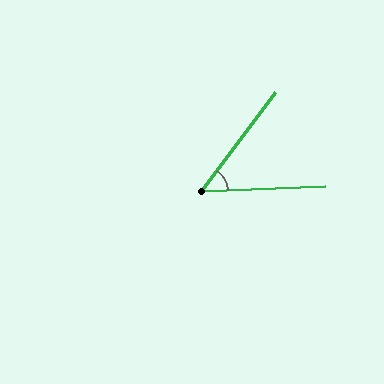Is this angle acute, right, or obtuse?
It is acute.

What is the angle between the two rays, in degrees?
Approximately 50 degrees.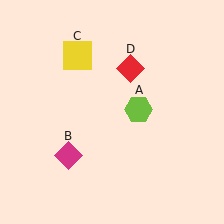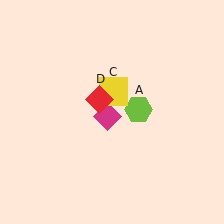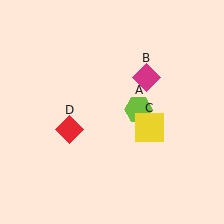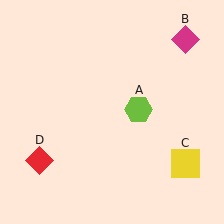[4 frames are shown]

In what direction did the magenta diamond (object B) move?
The magenta diamond (object B) moved up and to the right.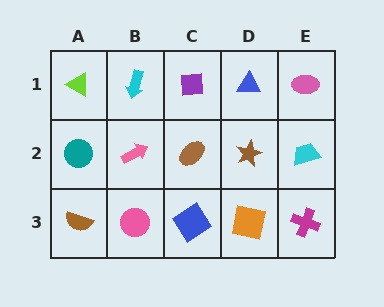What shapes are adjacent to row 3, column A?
A teal circle (row 2, column A), a pink circle (row 3, column B).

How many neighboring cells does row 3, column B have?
3.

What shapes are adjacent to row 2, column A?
A lime triangle (row 1, column A), a brown semicircle (row 3, column A), a pink arrow (row 2, column B).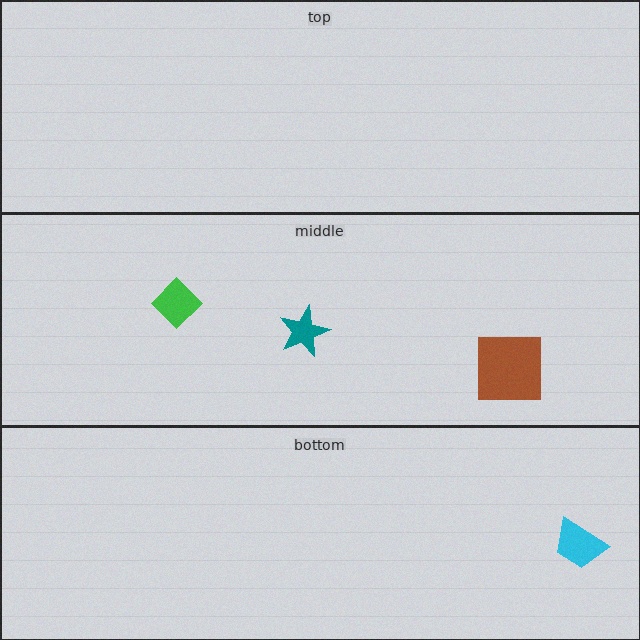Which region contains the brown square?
The middle region.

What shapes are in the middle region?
The green diamond, the teal star, the brown square.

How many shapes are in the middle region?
3.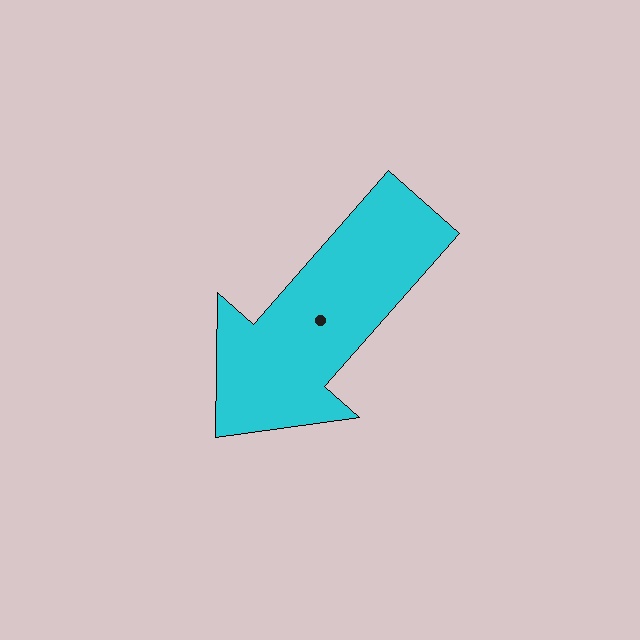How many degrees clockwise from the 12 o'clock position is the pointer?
Approximately 222 degrees.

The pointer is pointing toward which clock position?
Roughly 7 o'clock.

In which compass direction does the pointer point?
Southwest.